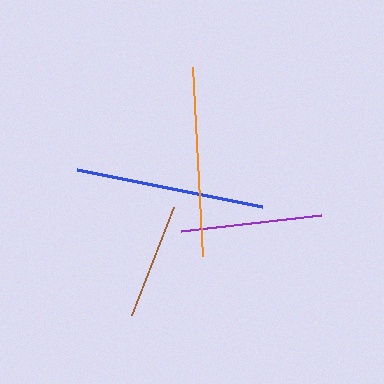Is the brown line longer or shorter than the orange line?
The orange line is longer than the brown line.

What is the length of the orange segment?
The orange segment is approximately 190 pixels long.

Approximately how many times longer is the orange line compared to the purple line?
The orange line is approximately 1.4 times the length of the purple line.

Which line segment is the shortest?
The brown line is the shortest at approximately 116 pixels.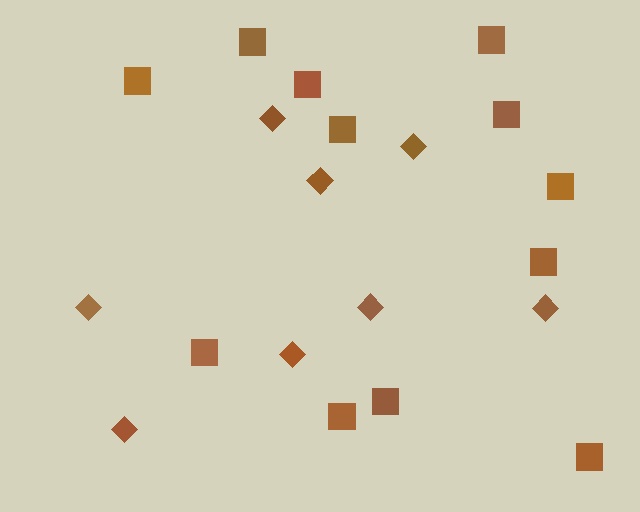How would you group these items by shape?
There are 2 groups: one group of diamonds (8) and one group of squares (12).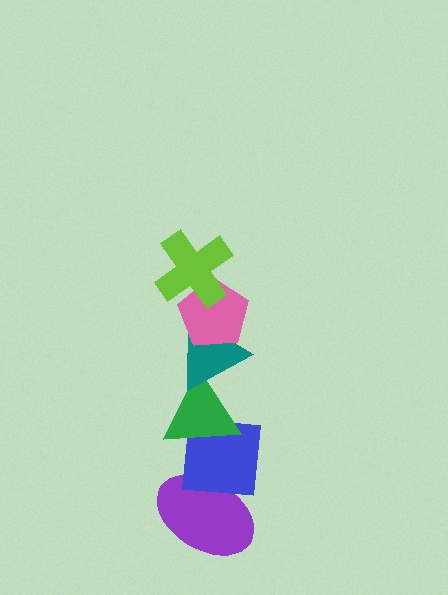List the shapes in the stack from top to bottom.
From top to bottom: the lime cross, the pink pentagon, the teal triangle, the green triangle, the blue square, the purple ellipse.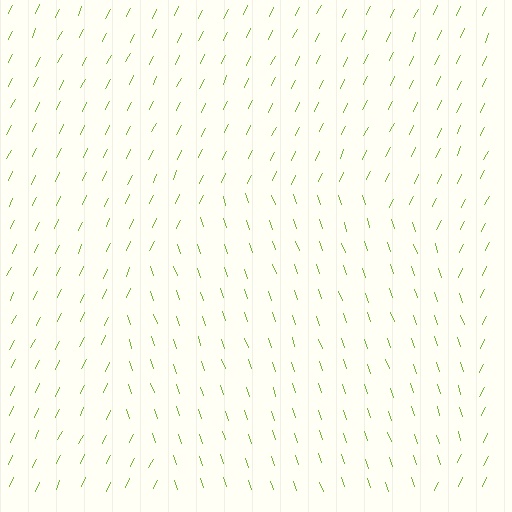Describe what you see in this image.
The image is filled with small lime line segments. A circle region in the image has lines oriented differently from the surrounding lines, creating a visible texture boundary.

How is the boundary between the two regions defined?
The boundary is defined purely by a change in line orientation (approximately 45 degrees difference). All lines are the same color and thickness.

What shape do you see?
I see a circle.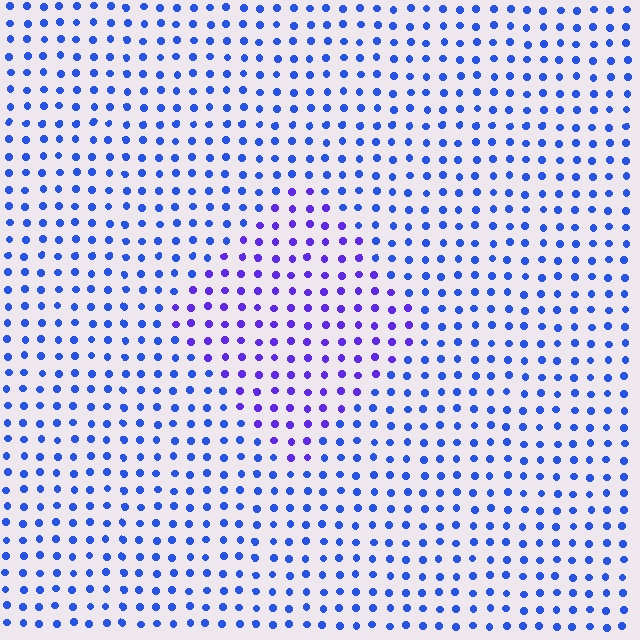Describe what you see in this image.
The image is filled with small blue elements in a uniform arrangement. A diamond-shaped region is visible where the elements are tinted to a slightly different hue, forming a subtle color boundary.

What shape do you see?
I see a diamond.